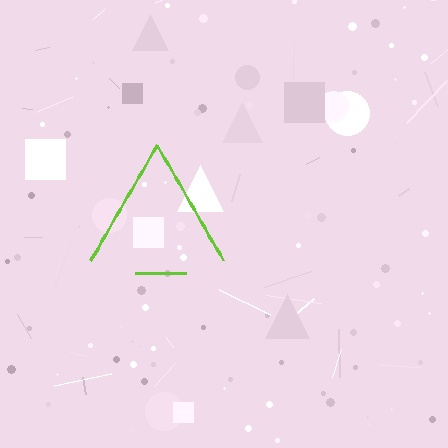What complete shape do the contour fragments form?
The contour fragments form a triangle.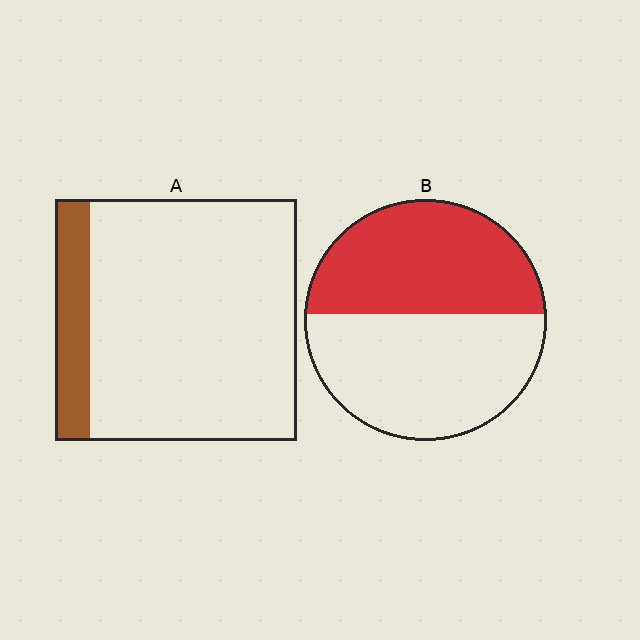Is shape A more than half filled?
No.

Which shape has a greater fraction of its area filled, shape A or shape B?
Shape B.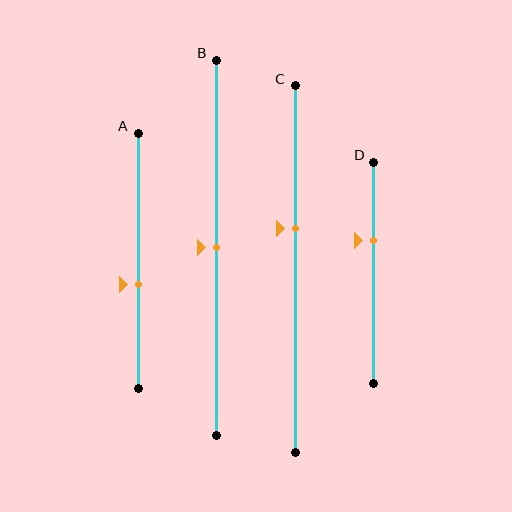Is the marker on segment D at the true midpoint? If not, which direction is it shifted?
No, the marker on segment D is shifted upward by about 15% of the segment length.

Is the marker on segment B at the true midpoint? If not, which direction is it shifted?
Yes, the marker on segment B is at the true midpoint.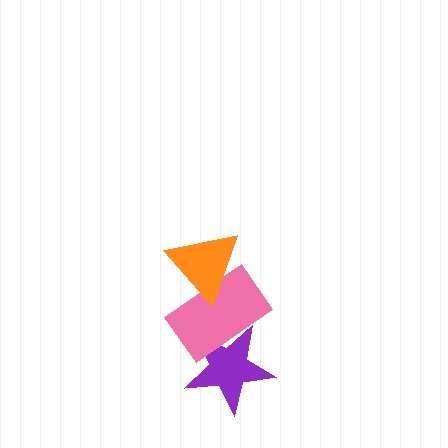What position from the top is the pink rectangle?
The pink rectangle is 2nd from the top.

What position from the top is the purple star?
The purple star is 3rd from the top.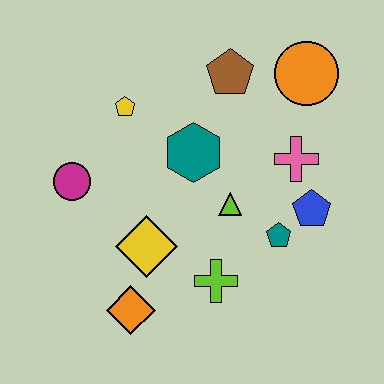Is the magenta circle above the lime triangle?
Yes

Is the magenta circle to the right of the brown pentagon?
No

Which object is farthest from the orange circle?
The orange diamond is farthest from the orange circle.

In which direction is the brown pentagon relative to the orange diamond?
The brown pentagon is above the orange diamond.